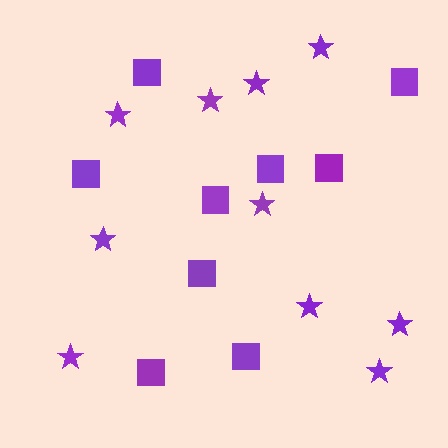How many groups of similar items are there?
There are 2 groups: one group of stars (10) and one group of squares (9).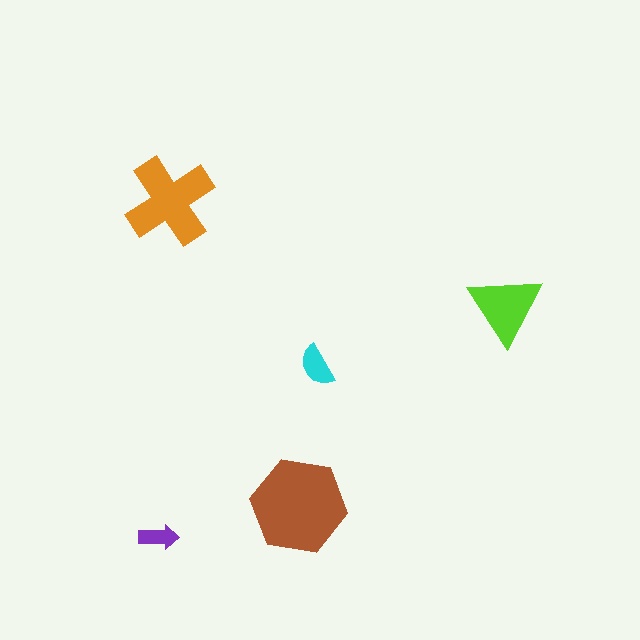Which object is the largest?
The brown hexagon.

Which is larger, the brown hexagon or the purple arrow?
The brown hexagon.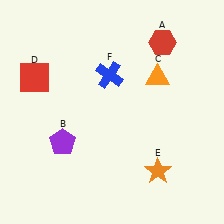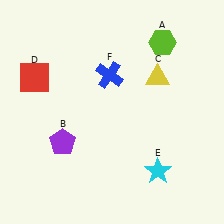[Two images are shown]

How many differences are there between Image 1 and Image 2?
There are 3 differences between the two images.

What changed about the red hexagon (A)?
In Image 1, A is red. In Image 2, it changed to lime.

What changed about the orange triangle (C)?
In Image 1, C is orange. In Image 2, it changed to yellow.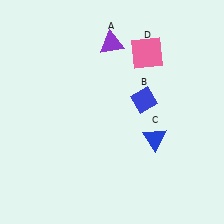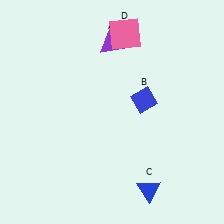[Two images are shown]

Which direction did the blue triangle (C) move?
The blue triangle (C) moved down.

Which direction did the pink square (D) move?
The pink square (D) moved left.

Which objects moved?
The objects that moved are: the blue triangle (C), the pink square (D).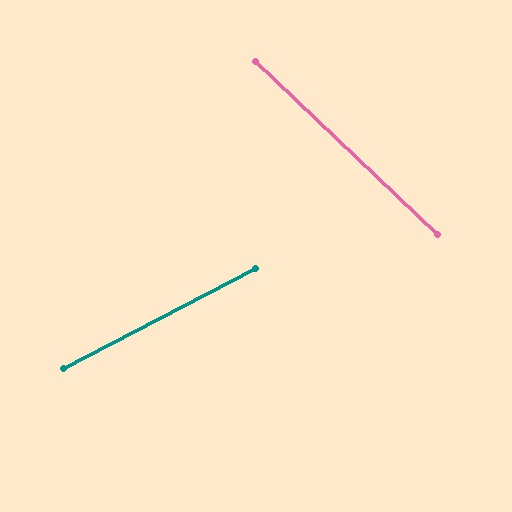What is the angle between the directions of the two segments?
Approximately 71 degrees.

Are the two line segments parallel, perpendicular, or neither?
Neither parallel nor perpendicular — they differ by about 71°.